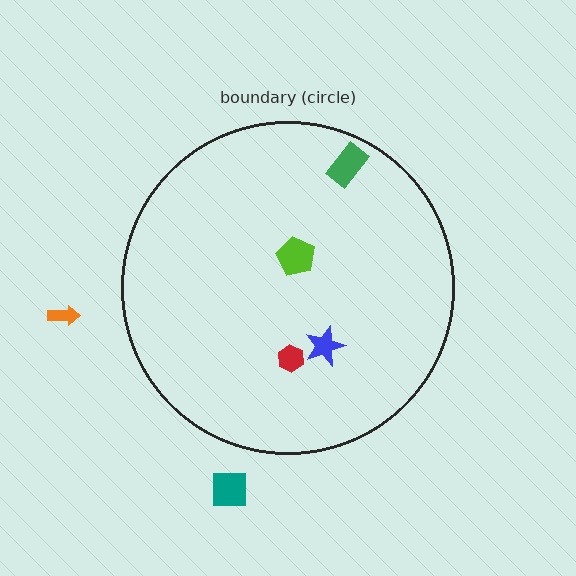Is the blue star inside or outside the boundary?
Inside.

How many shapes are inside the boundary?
4 inside, 2 outside.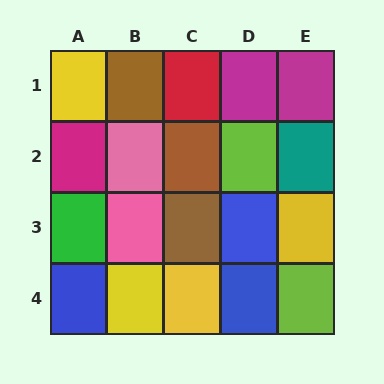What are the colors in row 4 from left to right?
Blue, yellow, yellow, blue, lime.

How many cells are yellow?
4 cells are yellow.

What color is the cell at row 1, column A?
Yellow.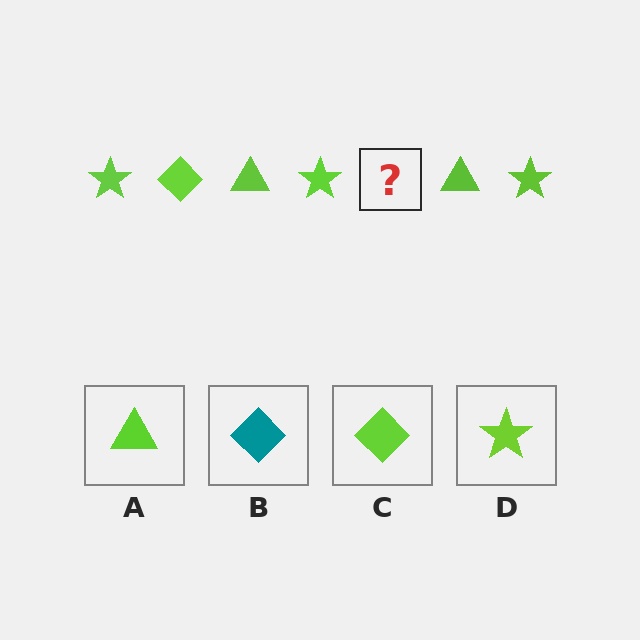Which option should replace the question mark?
Option C.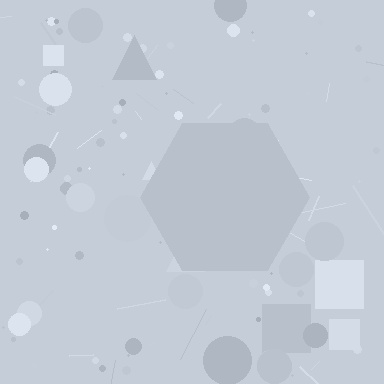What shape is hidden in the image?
A hexagon is hidden in the image.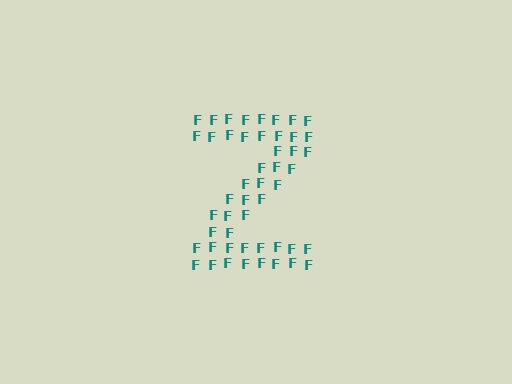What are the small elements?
The small elements are letter F's.